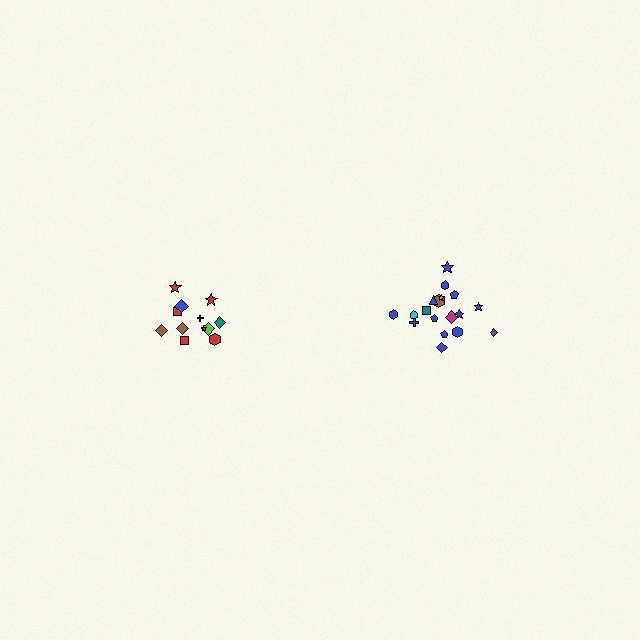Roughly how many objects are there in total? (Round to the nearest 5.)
Roughly 30 objects in total.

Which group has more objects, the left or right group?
The right group.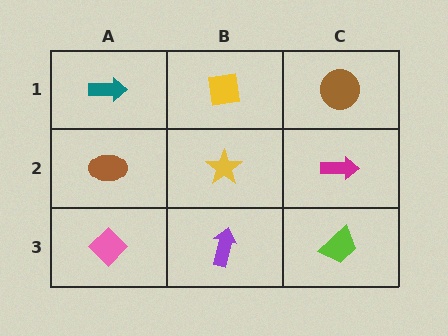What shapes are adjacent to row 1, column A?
A brown ellipse (row 2, column A), a yellow square (row 1, column B).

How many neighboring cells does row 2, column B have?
4.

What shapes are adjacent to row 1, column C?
A magenta arrow (row 2, column C), a yellow square (row 1, column B).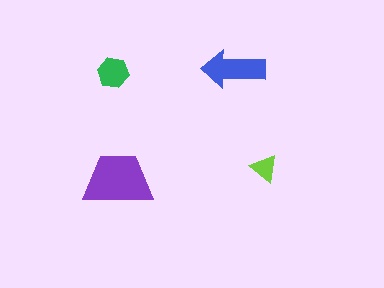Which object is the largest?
The purple trapezoid.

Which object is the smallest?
The lime triangle.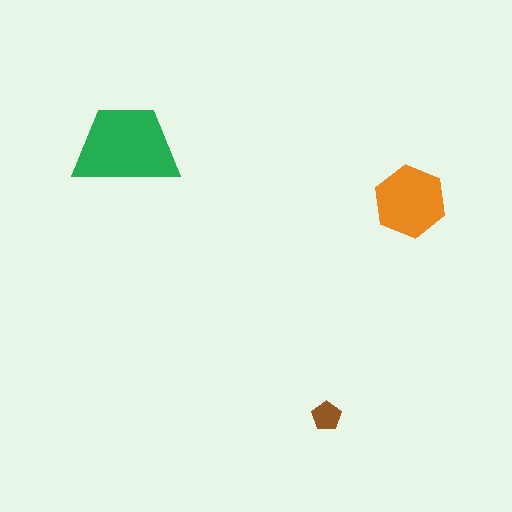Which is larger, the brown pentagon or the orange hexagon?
The orange hexagon.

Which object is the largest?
The green trapezoid.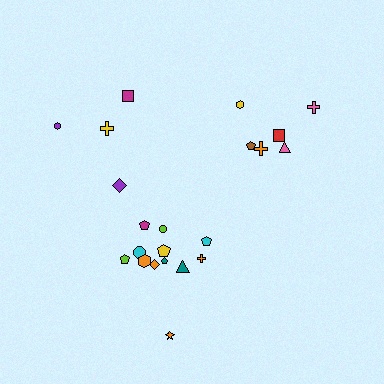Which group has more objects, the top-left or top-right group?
The top-right group.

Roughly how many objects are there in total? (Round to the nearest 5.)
Roughly 20 objects in total.